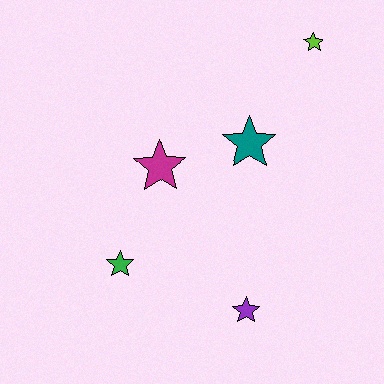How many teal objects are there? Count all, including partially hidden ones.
There is 1 teal object.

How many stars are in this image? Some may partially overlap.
There are 5 stars.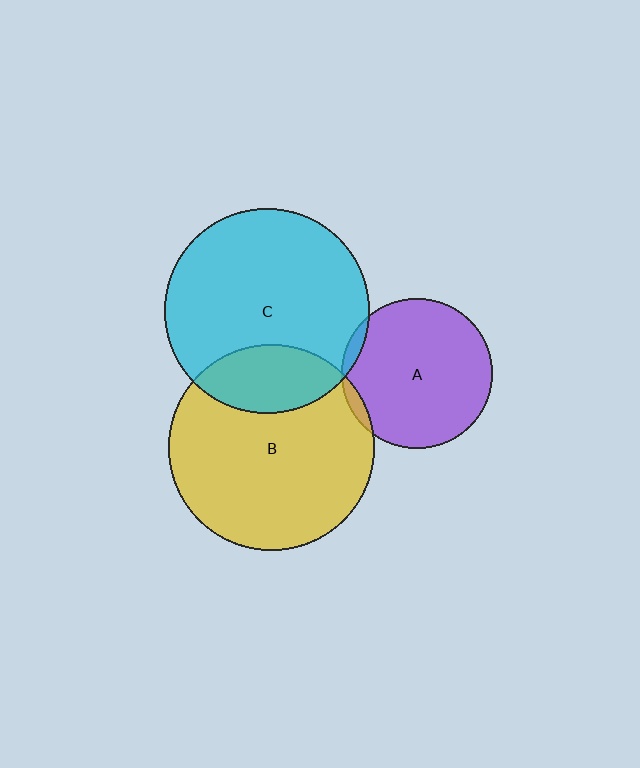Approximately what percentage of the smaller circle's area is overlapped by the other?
Approximately 20%.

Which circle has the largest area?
Circle B (yellow).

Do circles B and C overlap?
Yes.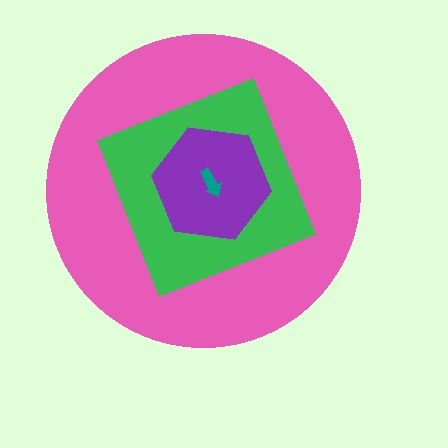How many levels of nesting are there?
4.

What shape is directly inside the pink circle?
The green square.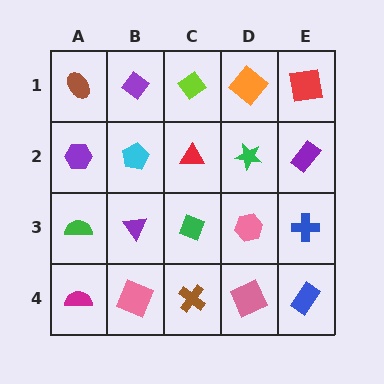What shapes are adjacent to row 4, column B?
A purple triangle (row 3, column B), a magenta semicircle (row 4, column A), a brown cross (row 4, column C).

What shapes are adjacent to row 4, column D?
A pink hexagon (row 3, column D), a brown cross (row 4, column C), a blue rectangle (row 4, column E).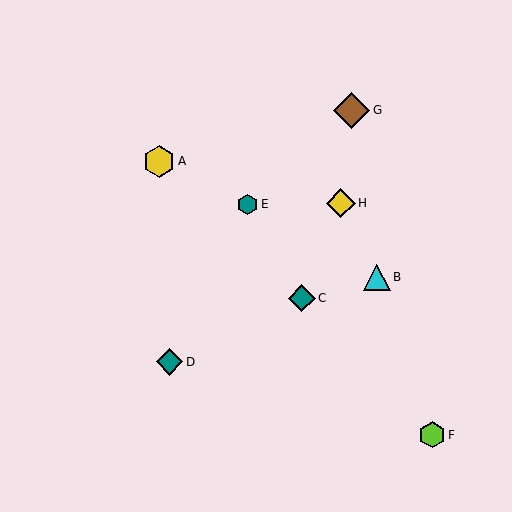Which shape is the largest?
The brown diamond (labeled G) is the largest.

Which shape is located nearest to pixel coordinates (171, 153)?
The yellow hexagon (labeled A) at (159, 162) is nearest to that location.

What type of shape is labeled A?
Shape A is a yellow hexagon.